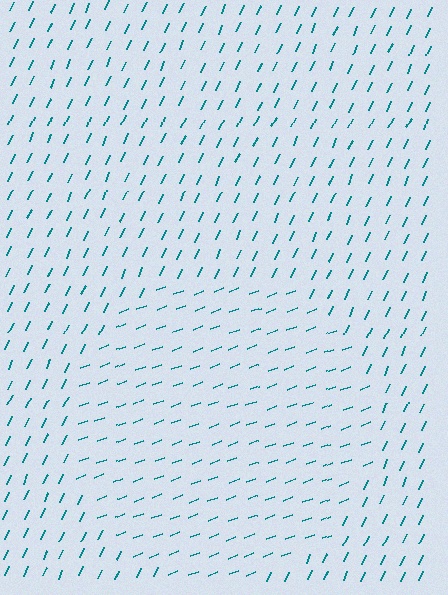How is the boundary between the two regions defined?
The boundary is defined purely by a change in line orientation (approximately 45 degrees difference). All lines are the same color and thickness.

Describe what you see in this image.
The image is filled with small teal line segments. A circle region in the image has lines oriented differently from the surrounding lines, creating a visible texture boundary.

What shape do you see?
I see a circle.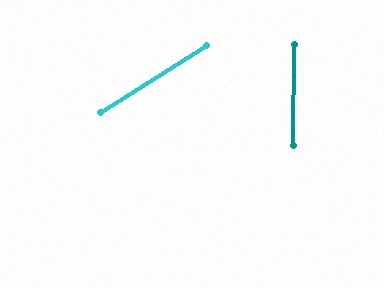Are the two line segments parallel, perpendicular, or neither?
Neither parallel nor perpendicular — they differ by about 57°.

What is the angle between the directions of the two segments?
Approximately 57 degrees.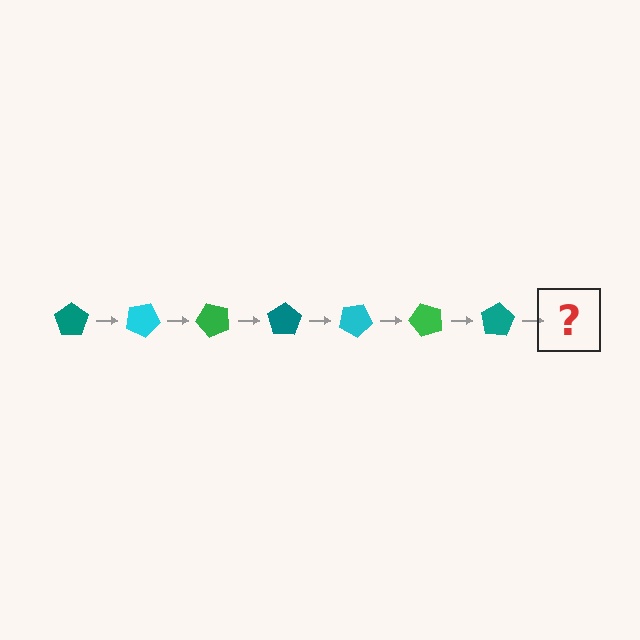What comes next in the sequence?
The next element should be a cyan pentagon, rotated 175 degrees from the start.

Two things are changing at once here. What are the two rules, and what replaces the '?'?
The two rules are that it rotates 25 degrees each step and the color cycles through teal, cyan, and green. The '?' should be a cyan pentagon, rotated 175 degrees from the start.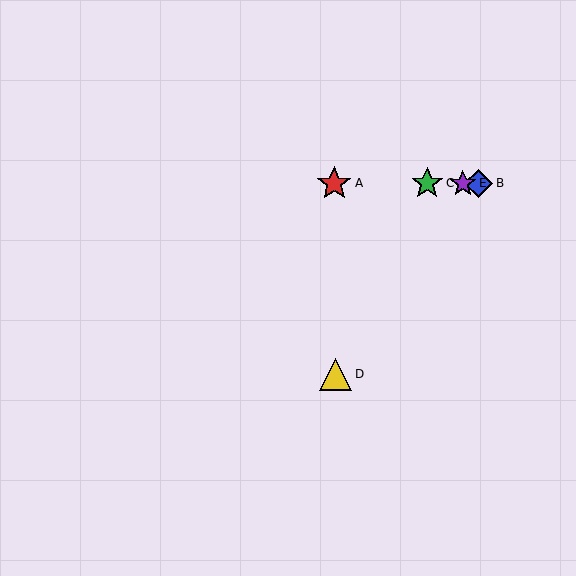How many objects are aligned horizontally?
4 objects (A, B, C, E) are aligned horizontally.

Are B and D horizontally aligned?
No, B is at y≈183 and D is at y≈374.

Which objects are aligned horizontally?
Objects A, B, C, E are aligned horizontally.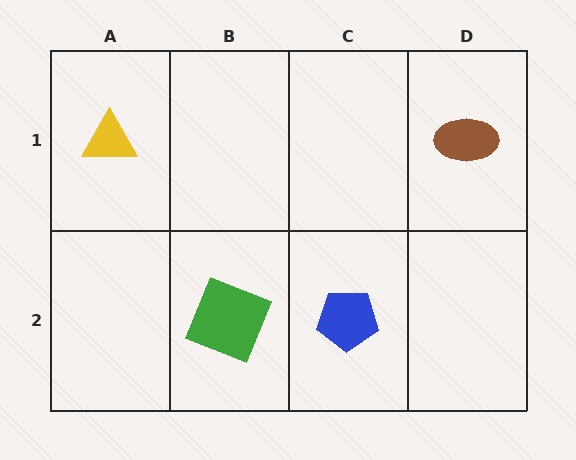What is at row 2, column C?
A blue pentagon.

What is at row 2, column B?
A green square.